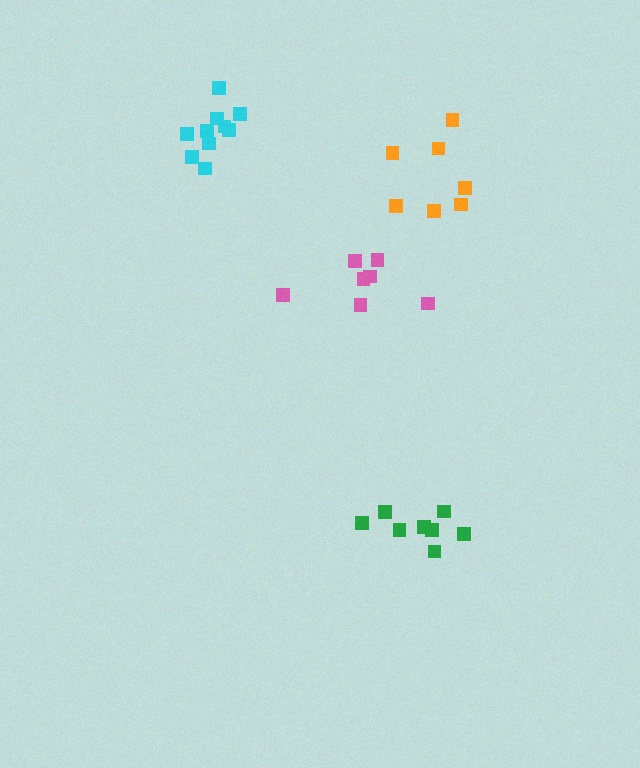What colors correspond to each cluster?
The clusters are colored: cyan, pink, green, orange.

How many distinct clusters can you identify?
There are 4 distinct clusters.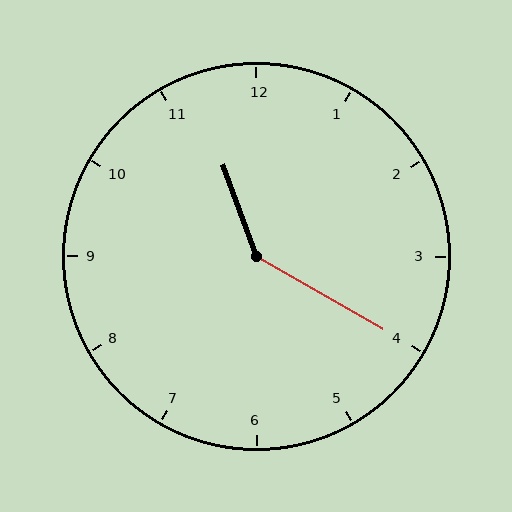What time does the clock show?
11:20.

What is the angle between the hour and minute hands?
Approximately 140 degrees.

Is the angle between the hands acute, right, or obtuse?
It is obtuse.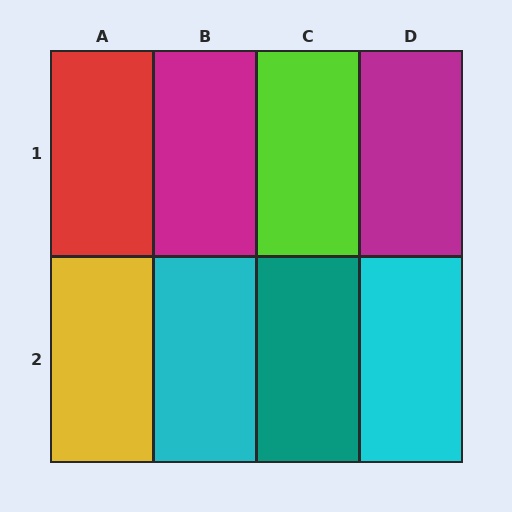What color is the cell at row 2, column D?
Cyan.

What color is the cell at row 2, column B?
Cyan.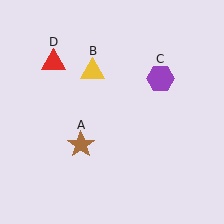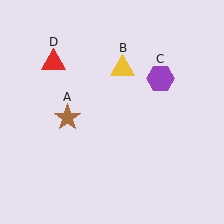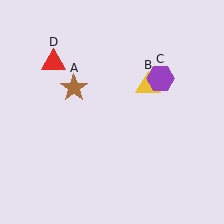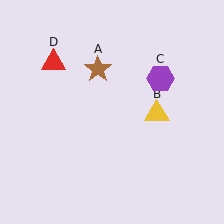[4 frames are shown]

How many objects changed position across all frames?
2 objects changed position: brown star (object A), yellow triangle (object B).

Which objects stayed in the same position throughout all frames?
Purple hexagon (object C) and red triangle (object D) remained stationary.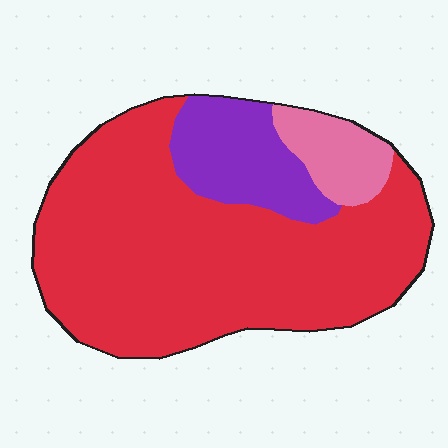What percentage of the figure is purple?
Purple covers roughly 15% of the figure.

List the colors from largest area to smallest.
From largest to smallest: red, purple, pink.